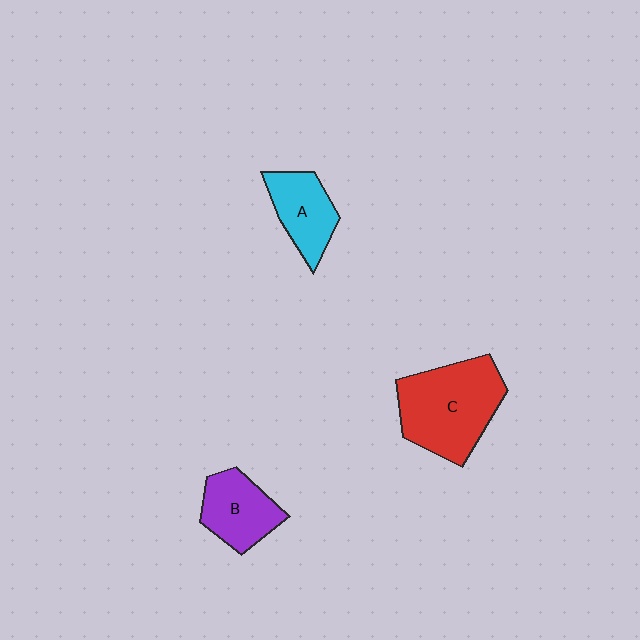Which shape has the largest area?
Shape C (red).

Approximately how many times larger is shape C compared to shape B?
Approximately 1.7 times.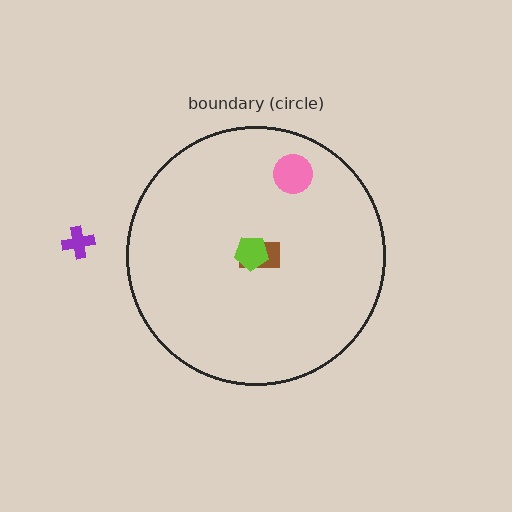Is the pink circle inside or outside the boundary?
Inside.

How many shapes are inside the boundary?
3 inside, 1 outside.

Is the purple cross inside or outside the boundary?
Outside.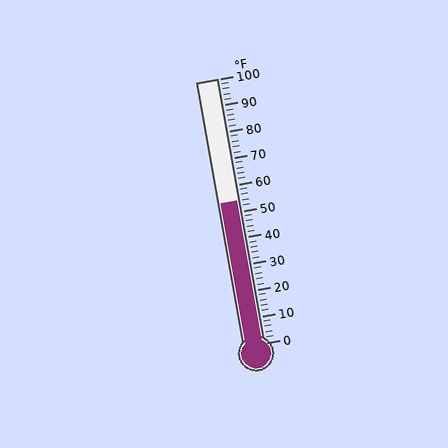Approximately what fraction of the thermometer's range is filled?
The thermometer is filled to approximately 55% of its range.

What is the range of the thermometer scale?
The thermometer scale ranges from 0°F to 100°F.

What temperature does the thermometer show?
The thermometer shows approximately 54°F.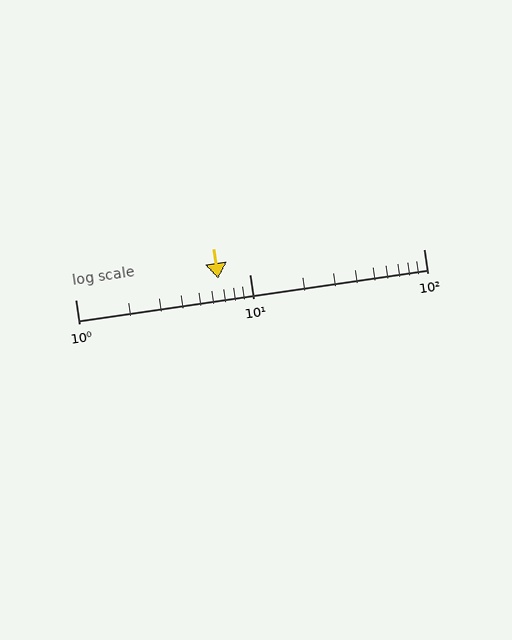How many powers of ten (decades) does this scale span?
The scale spans 2 decades, from 1 to 100.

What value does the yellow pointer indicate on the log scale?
The pointer indicates approximately 6.6.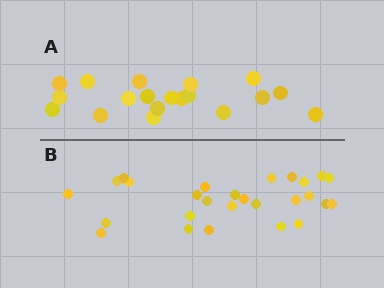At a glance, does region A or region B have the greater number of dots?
Region B (the bottom region) has more dots.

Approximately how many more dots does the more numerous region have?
Region B has roughly 8 or so more dots than region A.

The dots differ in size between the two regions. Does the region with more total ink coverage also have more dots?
No. Region A has more total ink coverage because its dots are larger, but region B actually contains more individual dots. Total area can be misleading — the number of items is what matters here.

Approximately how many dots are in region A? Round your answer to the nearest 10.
About 20 dots. (The exact count is 19, which rounds to 20.)